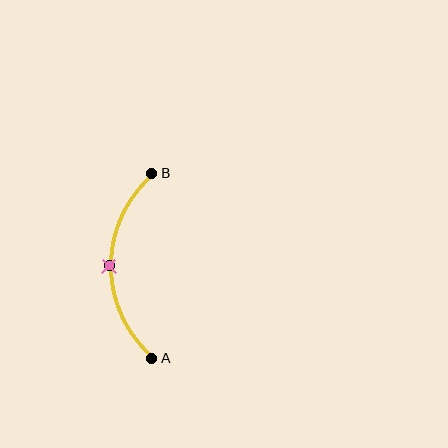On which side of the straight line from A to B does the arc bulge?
The arc bulges to the left of the straight line connecting A and B.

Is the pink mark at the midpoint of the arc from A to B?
Yes. The pink mark lies on the arc at equal arc-length from both A and B — it is the arc midpoint.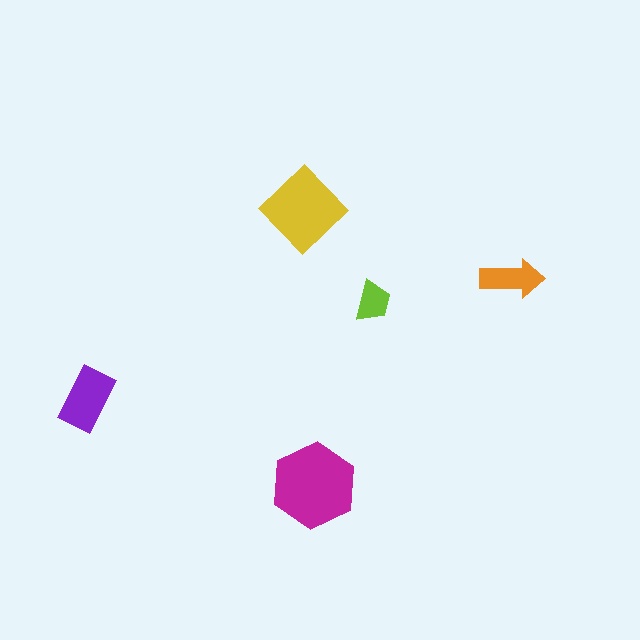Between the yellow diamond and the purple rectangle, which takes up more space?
The yellow diamond.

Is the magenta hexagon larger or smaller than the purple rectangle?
Larger.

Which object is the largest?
The magenta hexagon.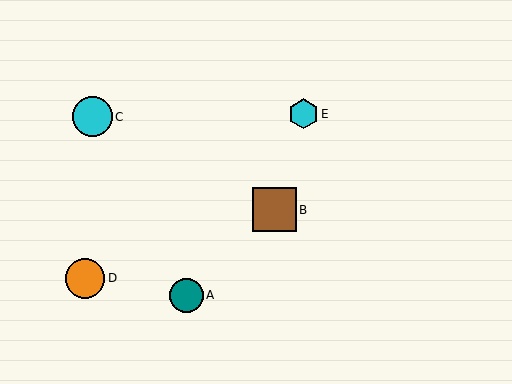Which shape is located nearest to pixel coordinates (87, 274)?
The orange circle (labeled D) at (85, 279) is nearest to that location.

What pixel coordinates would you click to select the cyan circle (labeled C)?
Click at (93, 117) to select the cyan circle C.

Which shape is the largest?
The brown square (labeled B) is the largest.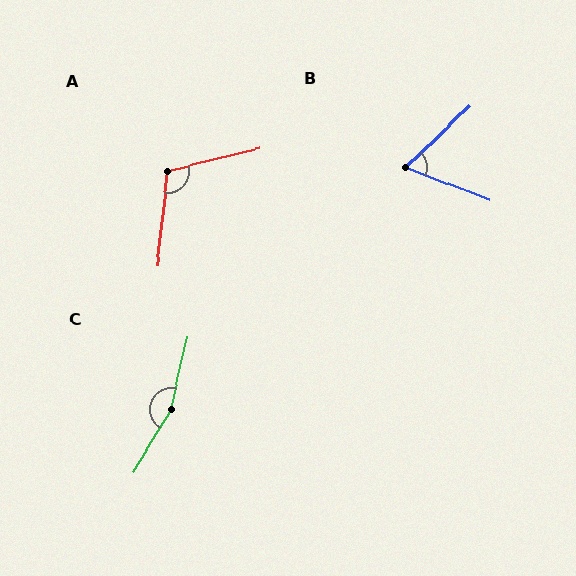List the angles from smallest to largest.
B (65°), A (110°), C (162°).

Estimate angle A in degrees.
Approximately 110 degrees.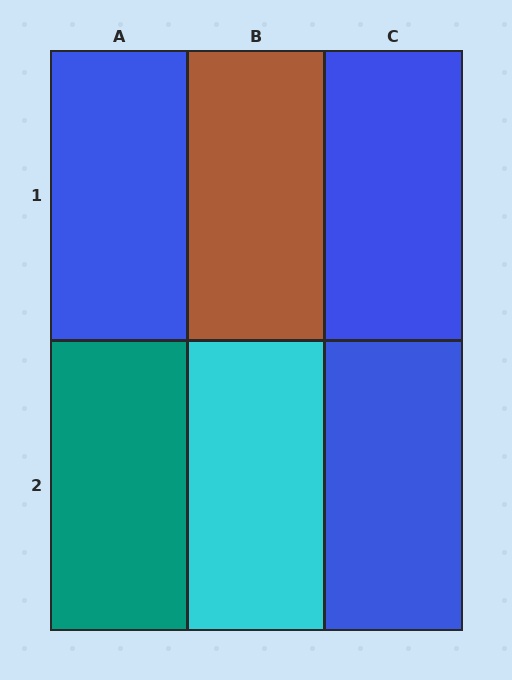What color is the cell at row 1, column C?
Blue.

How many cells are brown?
1 cell is brown.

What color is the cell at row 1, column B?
Brown.